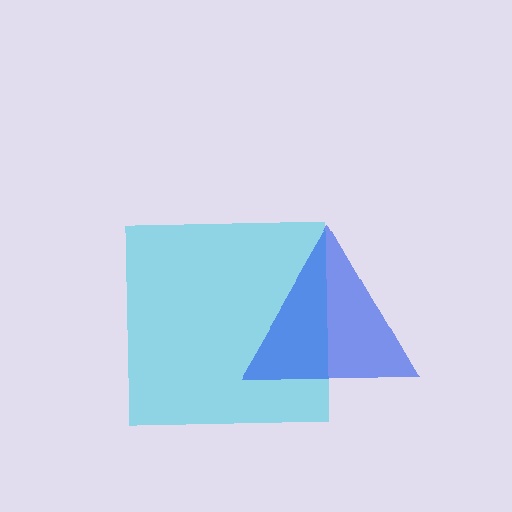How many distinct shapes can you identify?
There are 2 distinct shapes: a cyan square, a blue triangle.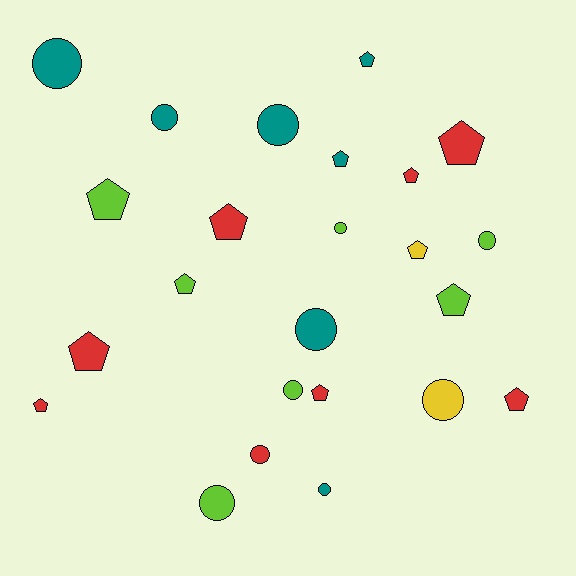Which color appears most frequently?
Red, with 8 objects.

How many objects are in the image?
There are 24 objects.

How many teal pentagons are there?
There are 2 teal pentagons.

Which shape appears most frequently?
Pentagon, with 13 objects.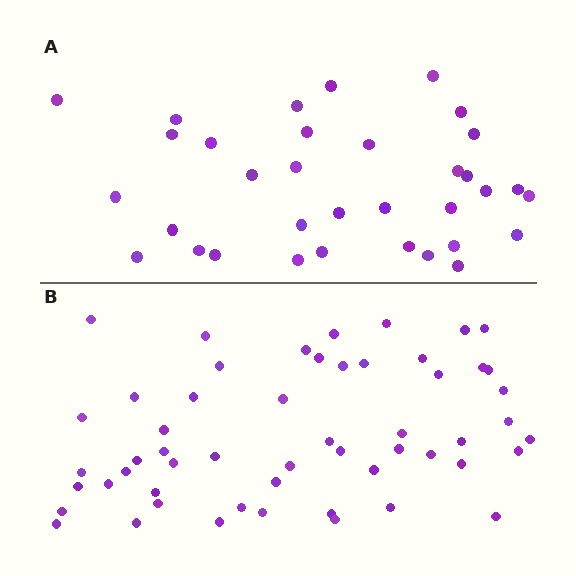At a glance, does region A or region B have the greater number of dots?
Region B (the bottom region) has more dots.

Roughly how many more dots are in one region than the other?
Region B has approximately 20 more dots than region A.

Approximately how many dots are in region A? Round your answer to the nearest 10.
About 30 dots. (The exact count is 34, which rounds to 30.)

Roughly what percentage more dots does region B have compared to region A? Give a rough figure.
About 60% more.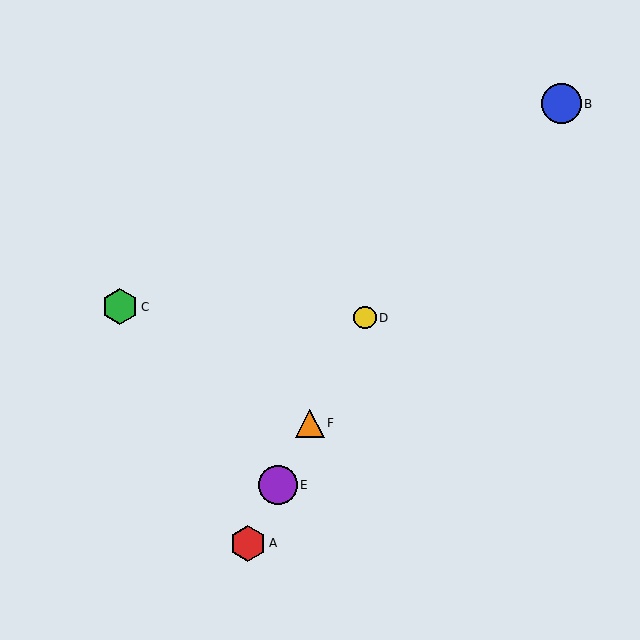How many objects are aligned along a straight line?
4 objects (A, D, E, F) are aligned along a straight line.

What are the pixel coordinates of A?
Object A is at (248, 543).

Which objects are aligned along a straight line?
Objects A, D, E, F are aligned along a straight line.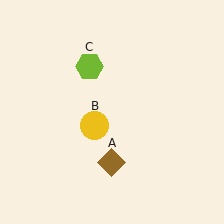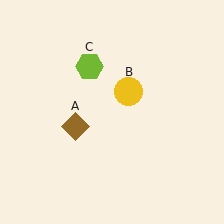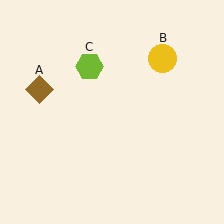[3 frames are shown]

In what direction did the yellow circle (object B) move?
The yellow circle (object B) moved up and to the right.